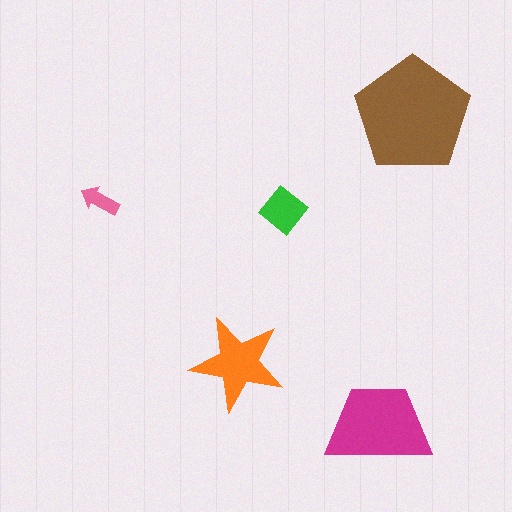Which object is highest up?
The brown pentagon is topmost.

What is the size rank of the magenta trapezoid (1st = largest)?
2nd.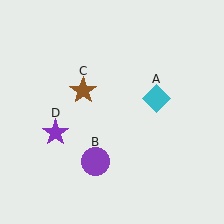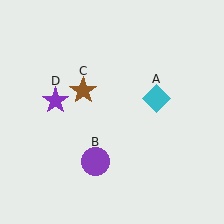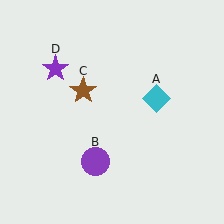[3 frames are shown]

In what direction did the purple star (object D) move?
The purple star (object D) moved up.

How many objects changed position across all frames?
1 object changed position: purple star (object D).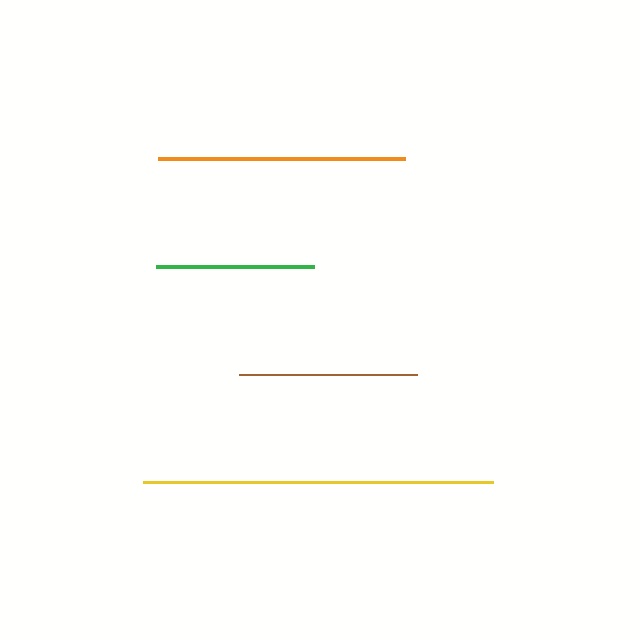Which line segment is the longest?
The yellow line is the longest at approximately 350 pixels.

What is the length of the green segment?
The green segment is approximately 158 pixels long.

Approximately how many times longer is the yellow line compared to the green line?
The yellow line is approximately 2.2 times the length of the green line.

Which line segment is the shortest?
The green line is the shortest at approximately 158 pixels.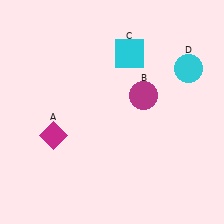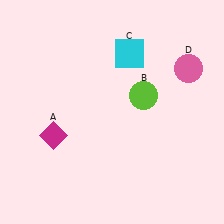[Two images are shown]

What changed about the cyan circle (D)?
In Image 1, D is cyan. In Image 2, it changed to pink.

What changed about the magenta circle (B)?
In Image 1, B is magenta. In Image 2, it changed to lime.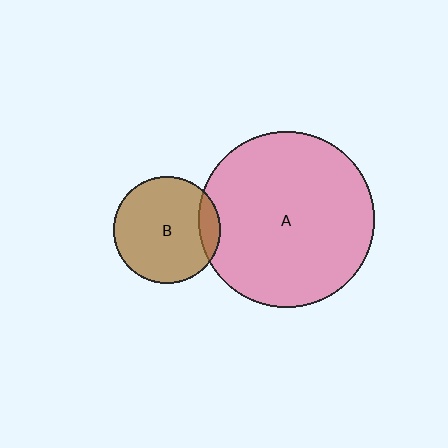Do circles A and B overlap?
Yes.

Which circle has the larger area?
Circle A (pink).